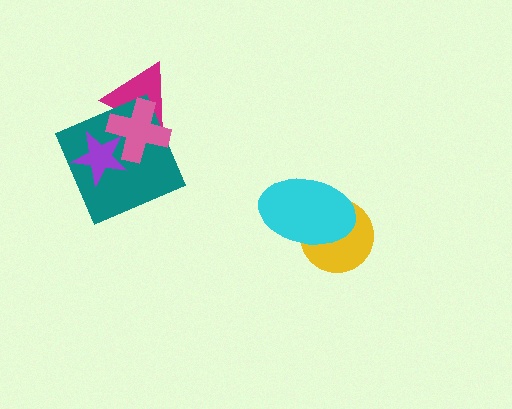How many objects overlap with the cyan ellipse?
1 object overlaps with the cyan ellipse.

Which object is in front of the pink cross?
The purple star is in front of the pink cross.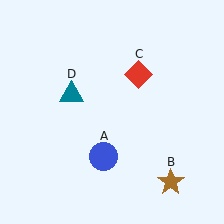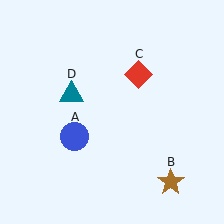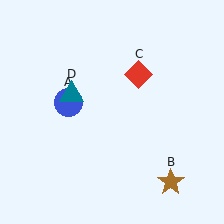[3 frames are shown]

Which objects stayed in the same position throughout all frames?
Brown star (object B) and red diamond (object C) and teal triangle (object D) remained stationary.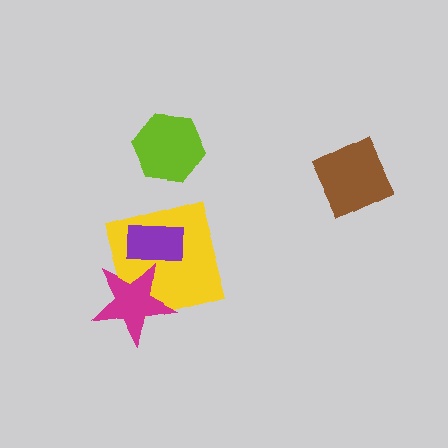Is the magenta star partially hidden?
No, no other shape covers it.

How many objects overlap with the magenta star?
2 objects overlap with the magenta star.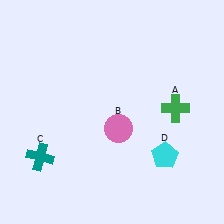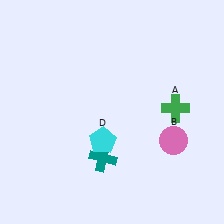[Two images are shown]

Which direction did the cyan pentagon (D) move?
The cyan pentagon (D) moved left.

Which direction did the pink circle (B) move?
The pink circle (B) moved right.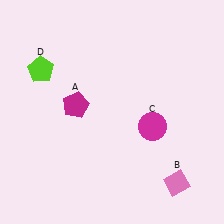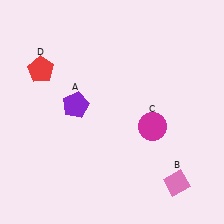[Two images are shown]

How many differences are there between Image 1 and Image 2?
There are 2 differences between the two images.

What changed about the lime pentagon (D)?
In Image 1, D is lime. In Image 2, it changed to red.